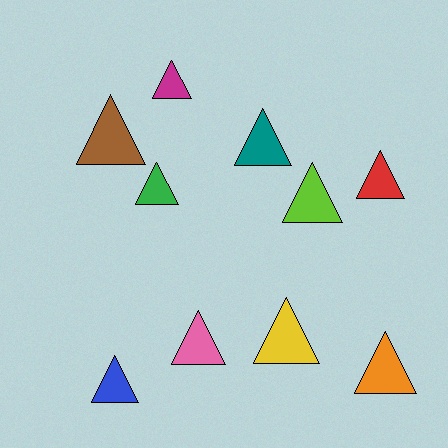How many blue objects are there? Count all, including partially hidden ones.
There is 1 blue object.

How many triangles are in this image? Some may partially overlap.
There are 10 triangles.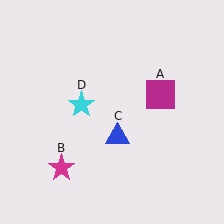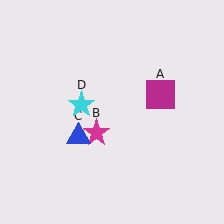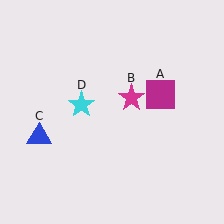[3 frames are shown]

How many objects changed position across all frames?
2 objects changed position: magenta star (object B), blue triangle (object C).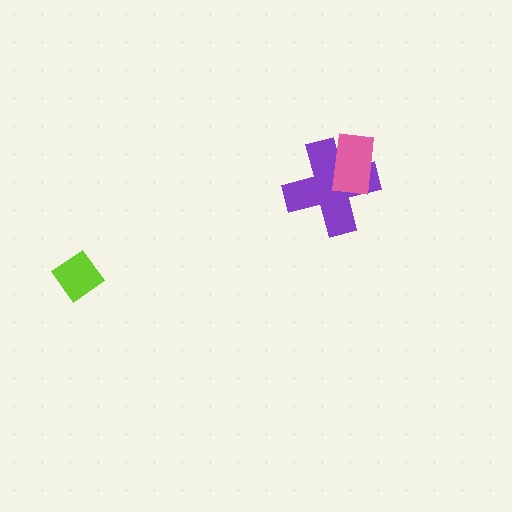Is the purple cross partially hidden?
Yes, it is partially covered by another shape.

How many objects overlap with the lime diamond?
0 objects overlap with the lime diamond.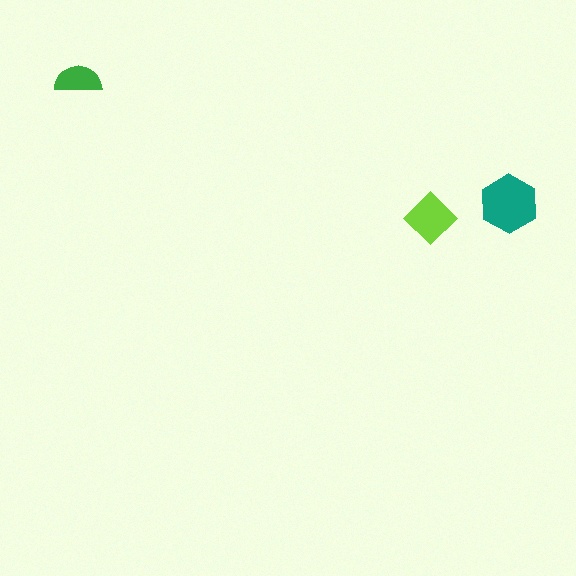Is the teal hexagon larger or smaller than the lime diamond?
Larger.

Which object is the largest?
The teal hexagon.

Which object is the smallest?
The green semicircle.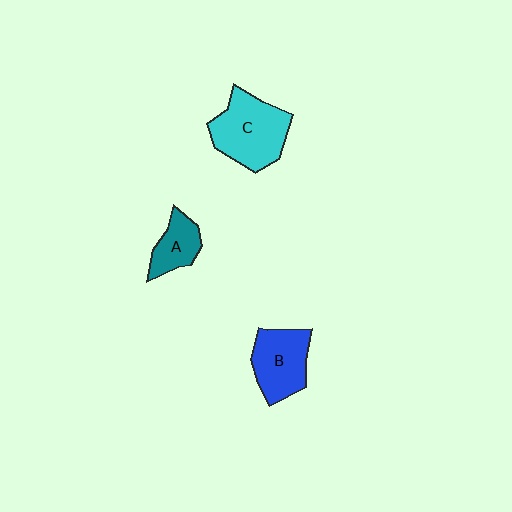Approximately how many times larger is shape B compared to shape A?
Approximately 1.5 times.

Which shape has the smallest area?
Shape A (teal).